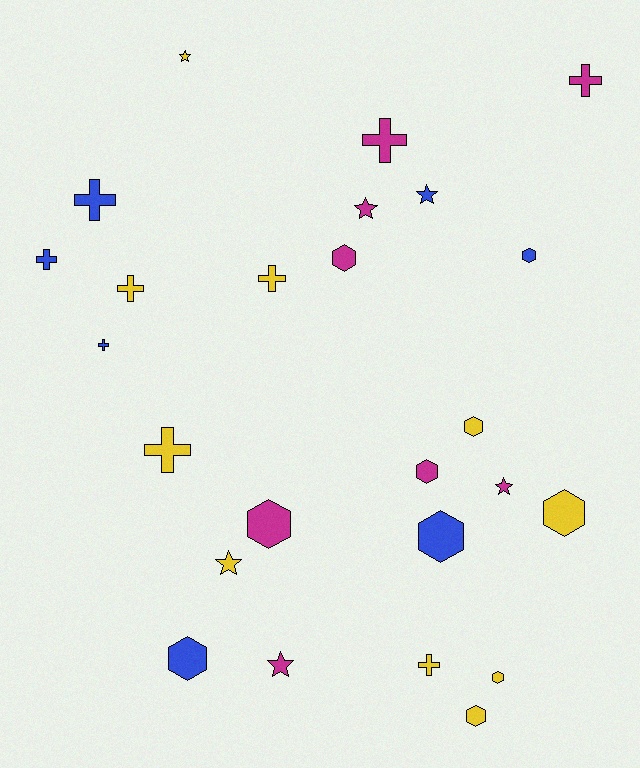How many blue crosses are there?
There are 3 blue crosses.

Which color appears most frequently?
Yellow, with 10 objects.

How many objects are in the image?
There are 25 objects.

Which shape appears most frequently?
Hexagon, with 10 objects.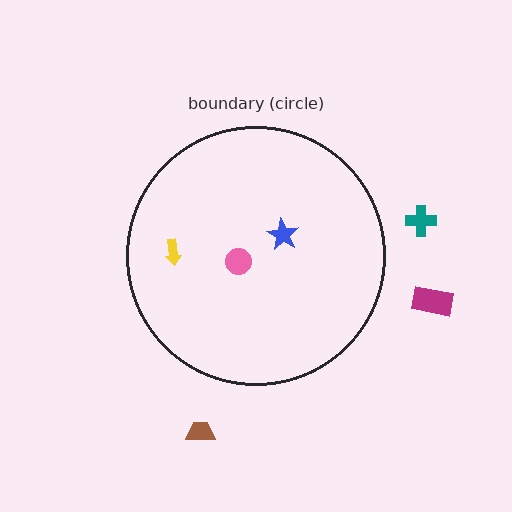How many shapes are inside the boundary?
3 inside, 3 outside.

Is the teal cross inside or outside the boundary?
Outside.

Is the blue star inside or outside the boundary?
Inside.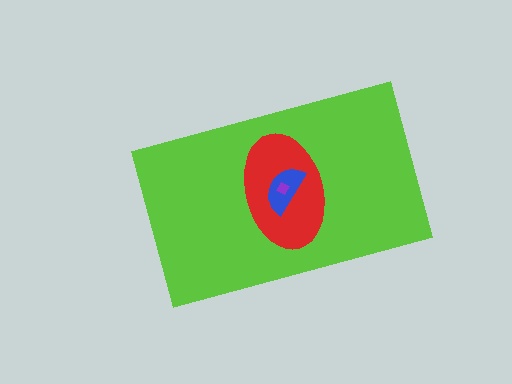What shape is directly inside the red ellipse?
The blue semicircle.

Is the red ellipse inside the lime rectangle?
Yes.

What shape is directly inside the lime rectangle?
The red ellipse.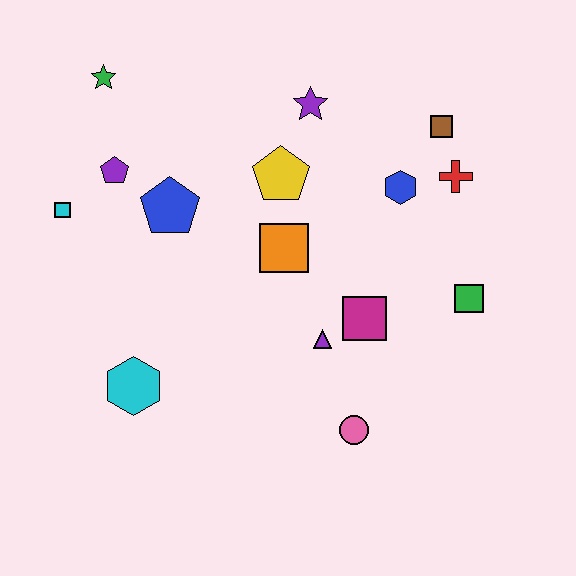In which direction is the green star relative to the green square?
The green star is to the left of the green square.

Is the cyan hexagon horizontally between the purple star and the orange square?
No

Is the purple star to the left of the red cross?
Yes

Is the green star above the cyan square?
Yes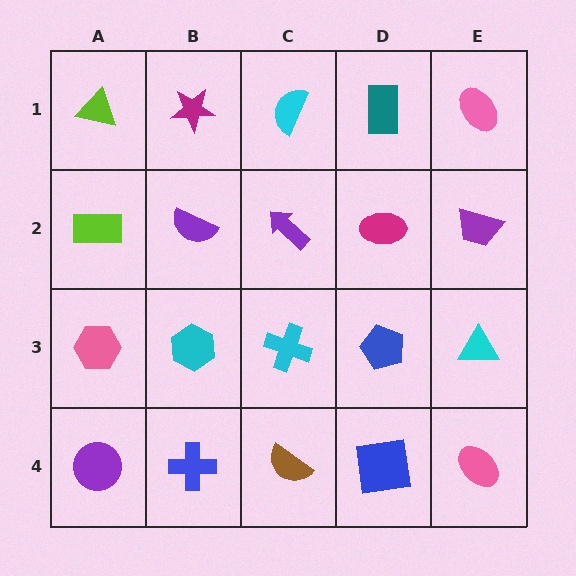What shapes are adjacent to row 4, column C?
A cyan cross (row 3, column C), a blue cross (row 4, column B), a blue square (row 4, column D).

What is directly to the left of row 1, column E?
A teal rectangle.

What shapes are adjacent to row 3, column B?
A purple semicircle (row 2, column B), a blue cross (row 4, column B), a pink hexagon (row 3, column A), a cyan cross (row 3, column C).